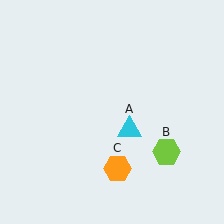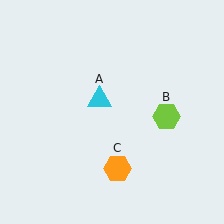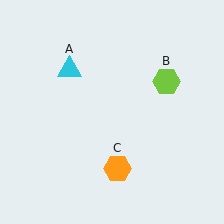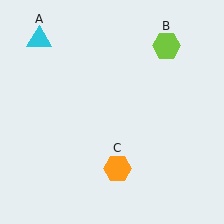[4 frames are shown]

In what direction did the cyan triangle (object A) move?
The cyan triangle (object A) moved up and to the left.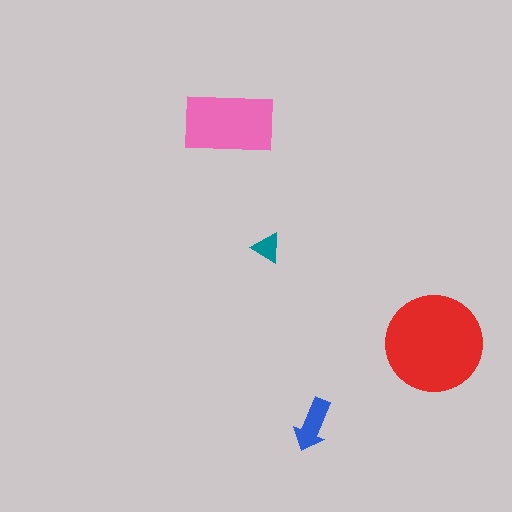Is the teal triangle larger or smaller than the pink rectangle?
Smaller.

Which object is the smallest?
The teal triangle.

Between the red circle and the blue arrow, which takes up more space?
The red circle.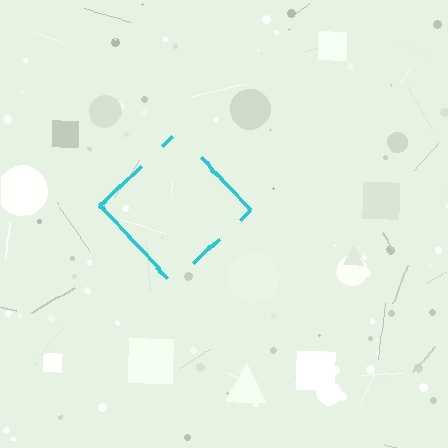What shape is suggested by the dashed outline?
The dashed outline suggests a diamond.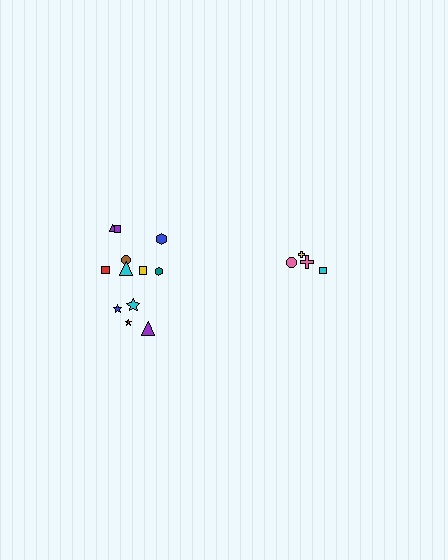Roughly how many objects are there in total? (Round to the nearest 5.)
Roughly 15 objects in total.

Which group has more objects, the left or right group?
The left group.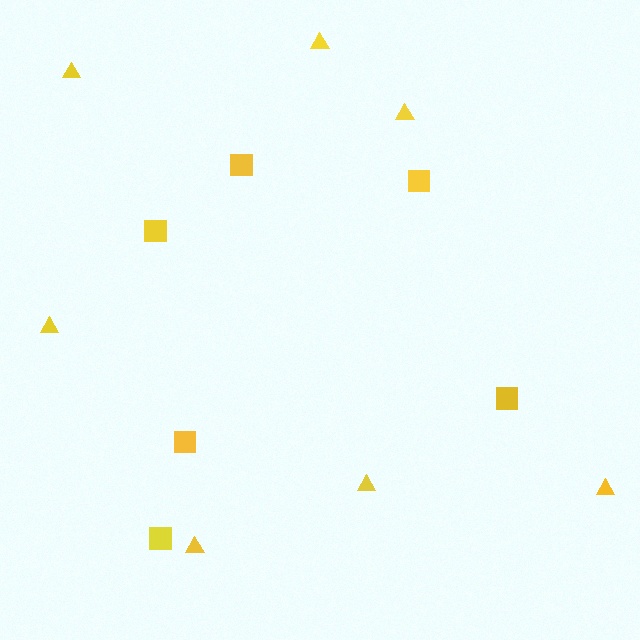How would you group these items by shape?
There are 2 groups: one group of squares (6) and one group of triangles (7).